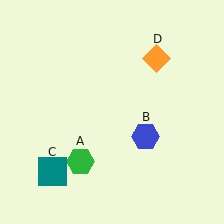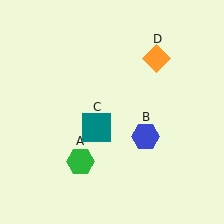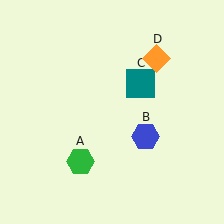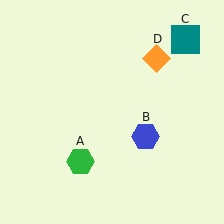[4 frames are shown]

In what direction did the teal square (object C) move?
The teal square (object C) moved up and to the right.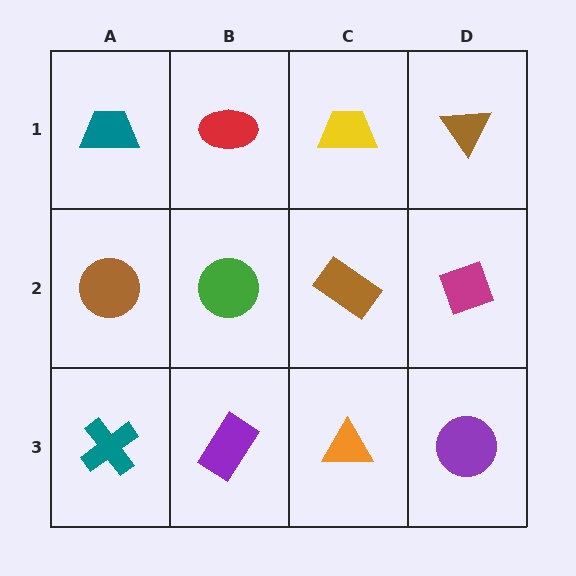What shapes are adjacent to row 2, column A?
A teal trapezoid (row 1, column A), a teal cross (row 3, column A), a green circle (row 2, column B).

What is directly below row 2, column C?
An orange triangle.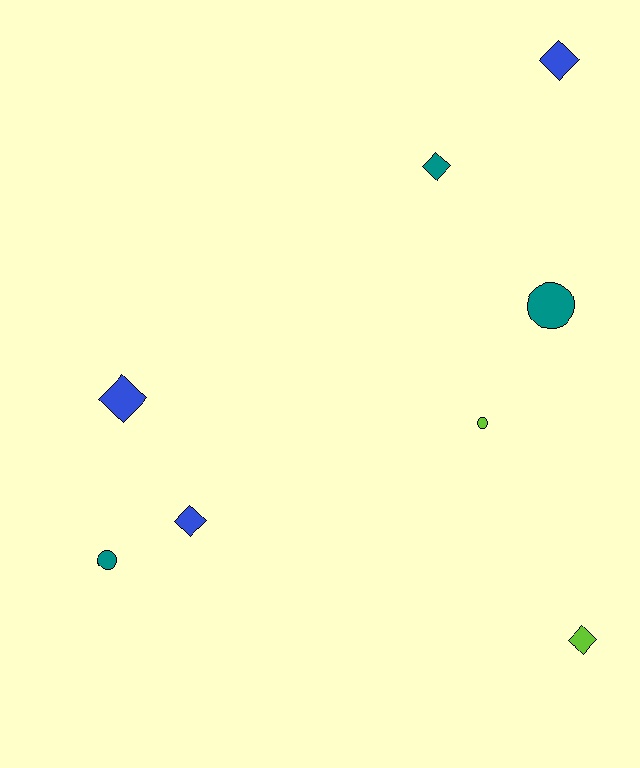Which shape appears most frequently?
Diamond, with 5 objects.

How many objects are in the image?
There are 8 objects.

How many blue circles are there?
There are no blue circles.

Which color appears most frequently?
Teal, with 3 objects.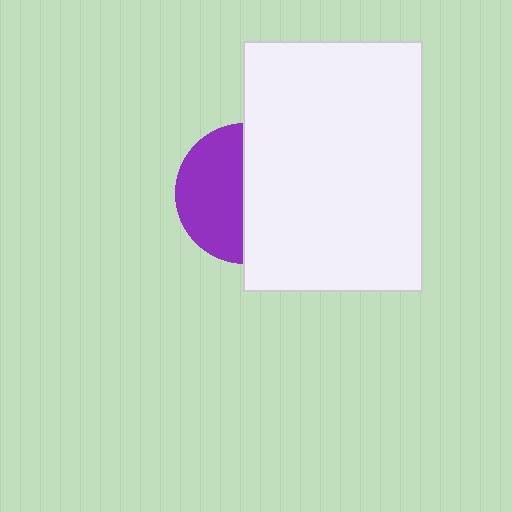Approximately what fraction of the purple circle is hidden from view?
Roughly 52% of the purple circle is hidden behind the white rectangle.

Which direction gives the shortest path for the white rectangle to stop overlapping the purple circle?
Moving right gives the shortest separation.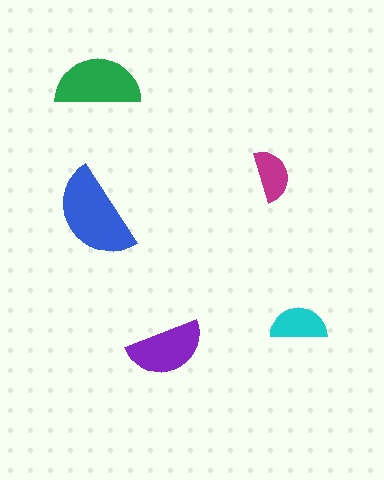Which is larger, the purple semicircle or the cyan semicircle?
The purple one.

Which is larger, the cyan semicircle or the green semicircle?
The green one.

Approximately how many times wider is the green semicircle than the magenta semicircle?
About 1.5 times wider.